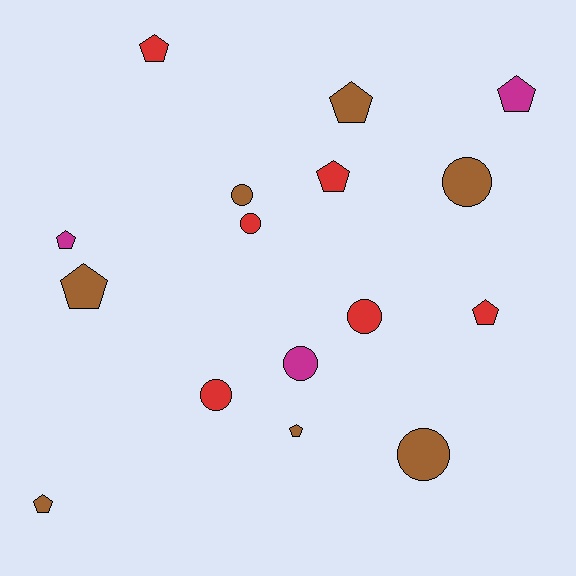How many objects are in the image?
There are 16 objects.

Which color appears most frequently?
Brown, with 7 objects.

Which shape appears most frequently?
Pentagon, with 9 objects.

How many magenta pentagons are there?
There are 2 magenta pentagons.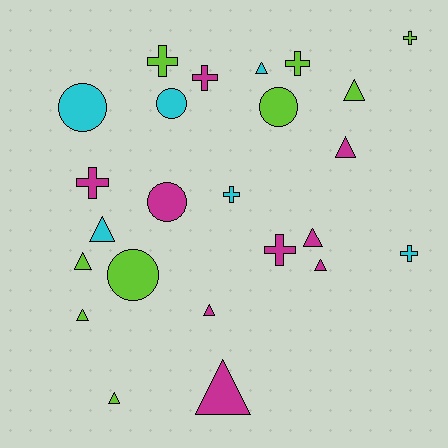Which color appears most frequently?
Magenta, with 9 objects.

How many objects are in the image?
There are 24 objects.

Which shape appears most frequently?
Triangle, with 11 objects.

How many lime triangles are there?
There are 4 lime triangles.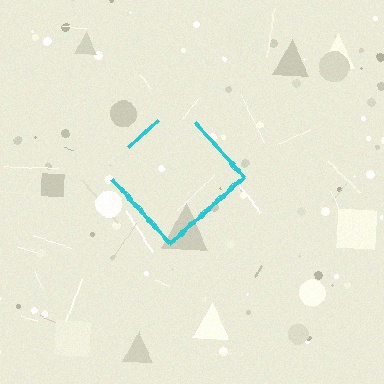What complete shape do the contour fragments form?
The contour fragments form a diamond.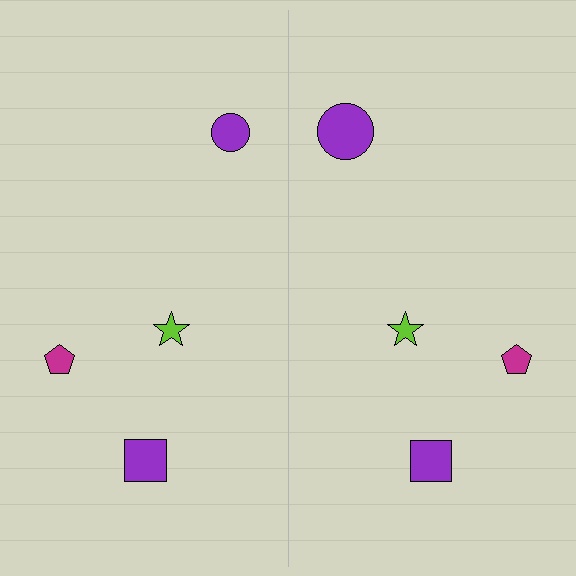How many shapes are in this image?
There are 8 shapes in this image.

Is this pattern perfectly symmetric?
No, the pattern is not perfectly symmetric. The purple circle on the right side has a different size than its mirror counterpart.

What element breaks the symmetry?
The purple circle on the right side has a different size than its mirror counterpart.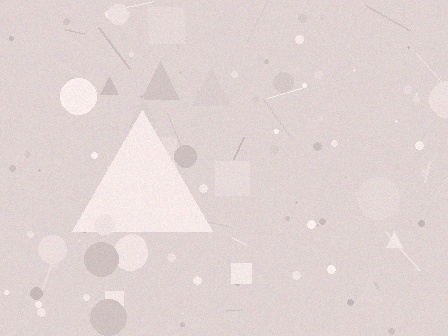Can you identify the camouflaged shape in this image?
The camouflaged shape is a triangle.